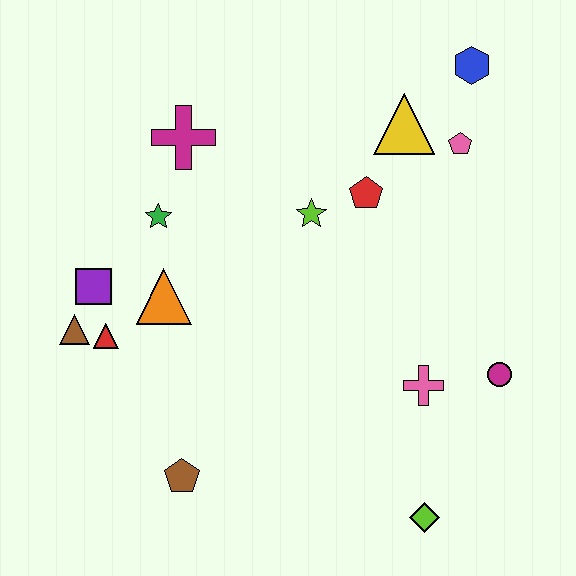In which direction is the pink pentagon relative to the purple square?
The pink pentagon is to the right of the purple square.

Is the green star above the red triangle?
Yes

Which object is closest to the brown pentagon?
The red triangle is closest to the brown pentagon.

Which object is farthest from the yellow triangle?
The brown pentagon is farthest from the yellow triangle.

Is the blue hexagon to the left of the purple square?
No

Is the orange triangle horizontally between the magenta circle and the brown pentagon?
No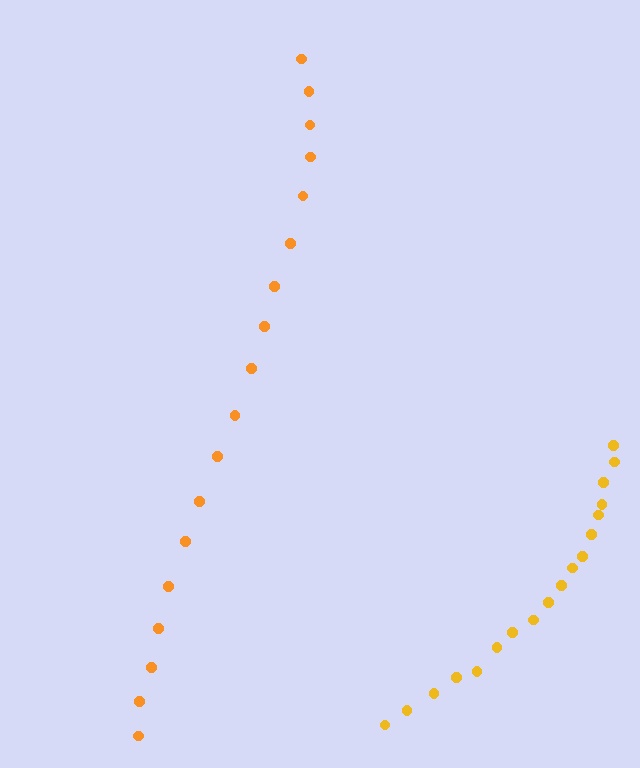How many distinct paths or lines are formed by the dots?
There are 2 distinct paths.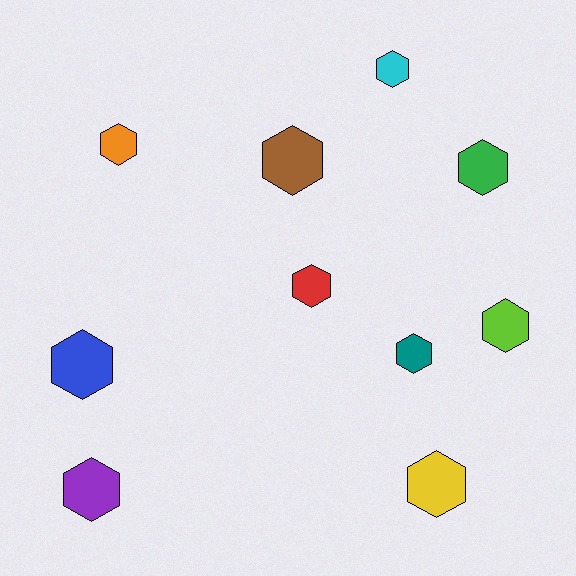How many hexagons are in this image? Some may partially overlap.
There are 10 hexagons.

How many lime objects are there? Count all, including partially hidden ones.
There is 1 lime object.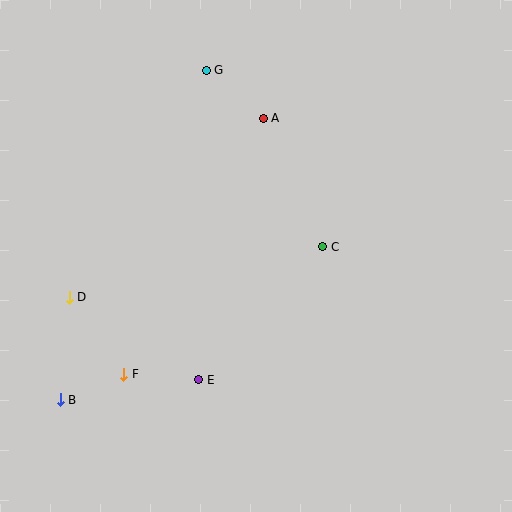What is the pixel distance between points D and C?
The distance between D and C is 258 pixels.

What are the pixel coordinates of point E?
Point E is at (199, 380).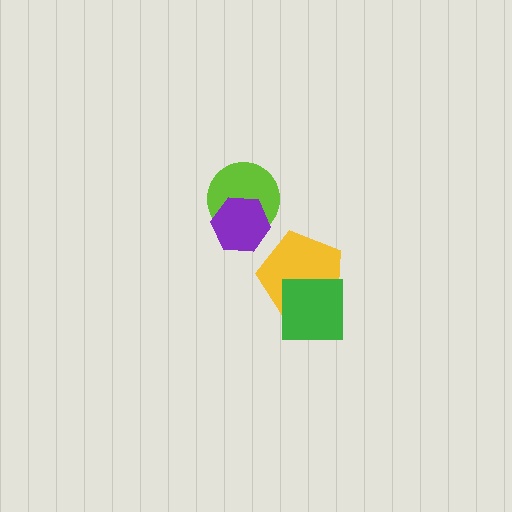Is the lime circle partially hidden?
Yes, it is partially covered by another shape.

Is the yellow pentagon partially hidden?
Yes, it is partially covered by another shape.